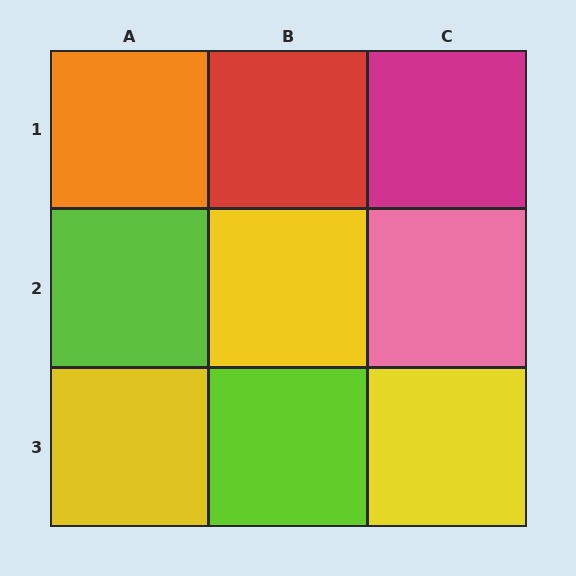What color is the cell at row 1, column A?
Orange.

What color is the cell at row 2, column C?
Pink.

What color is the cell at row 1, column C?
Magenta.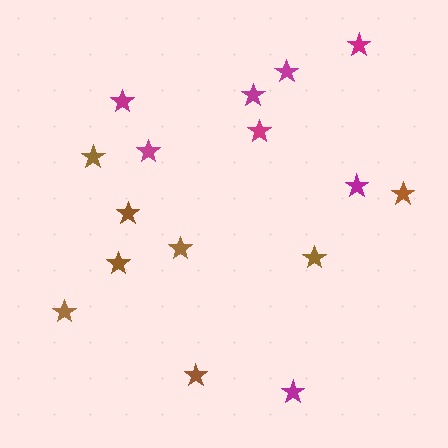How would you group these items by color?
There are 2 groups: one group of brown stars (8) and one group of magenta stars (8).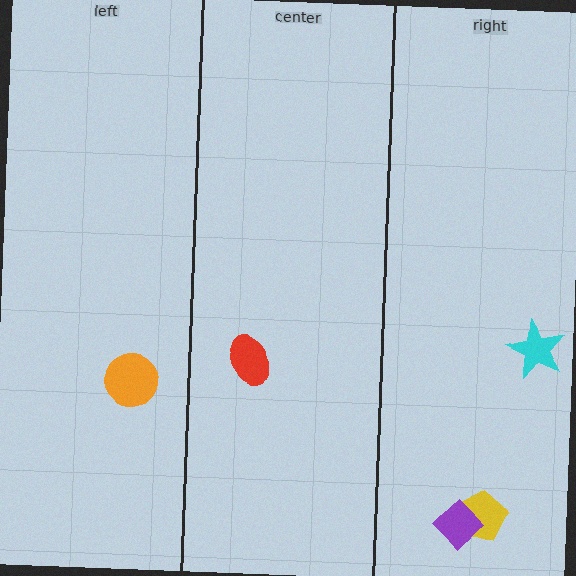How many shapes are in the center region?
1.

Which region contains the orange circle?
The left region.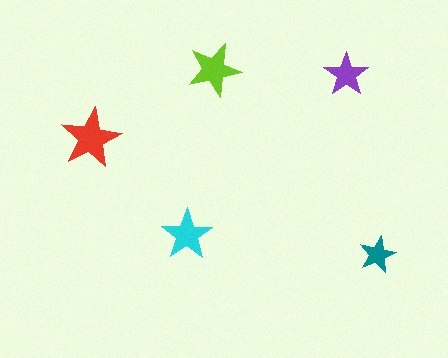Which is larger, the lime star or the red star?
The red one.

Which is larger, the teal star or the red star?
The red one.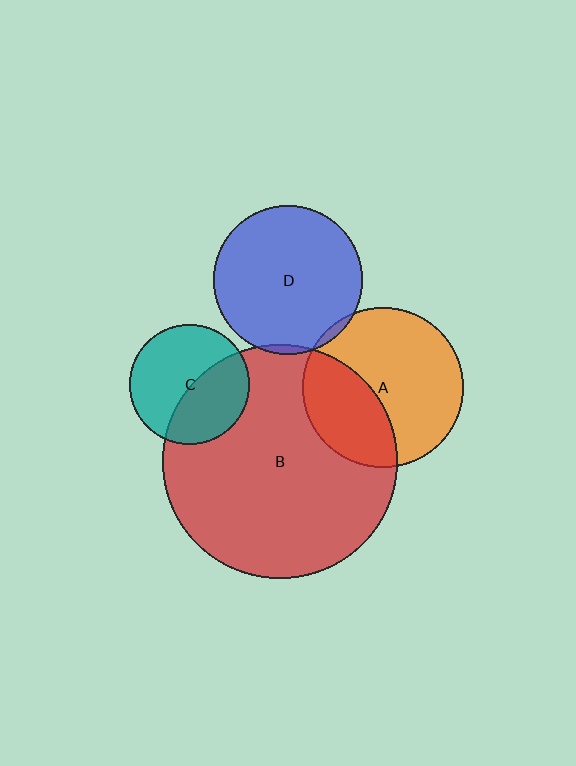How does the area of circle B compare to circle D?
Approximately 2.5 times.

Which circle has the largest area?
Circle B (red).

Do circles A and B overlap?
Yes.